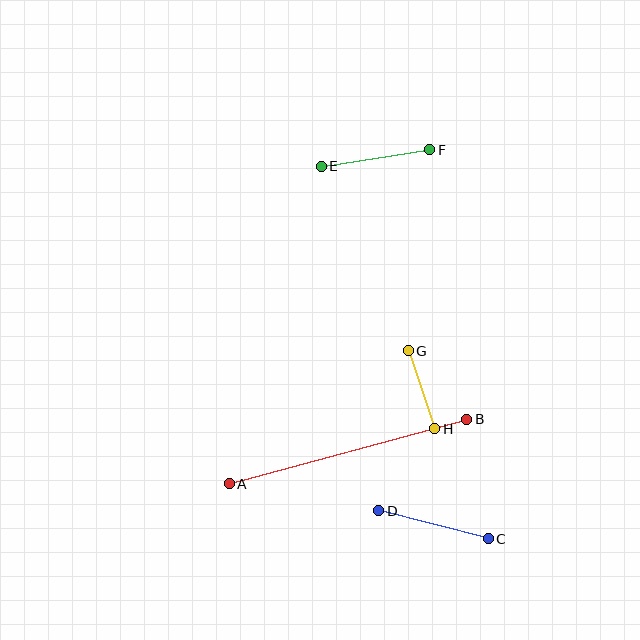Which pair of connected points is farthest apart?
Points A and B are farthest apart.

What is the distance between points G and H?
The distance is approximately 82 pixels.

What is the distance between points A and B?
The distance is approximately 246 pixels.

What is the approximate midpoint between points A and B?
The midpoint is at approximately (348, 451) pixels.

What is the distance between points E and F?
The distance is approximately 110 pixels.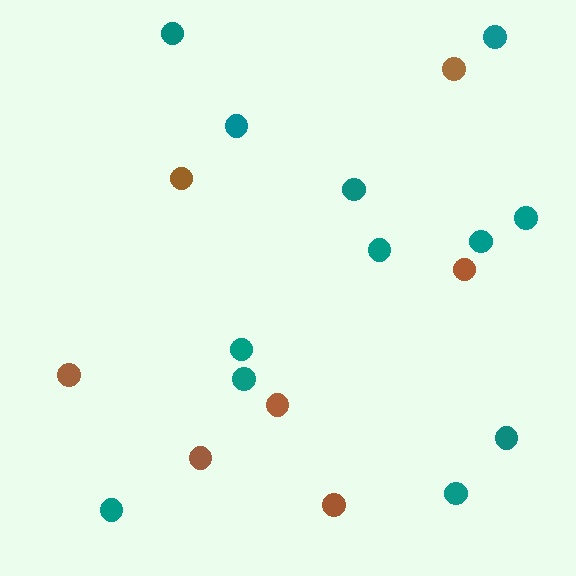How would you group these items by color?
There are 2 groups: one group of teal circles (12) and one group of brown circles (7).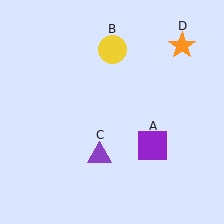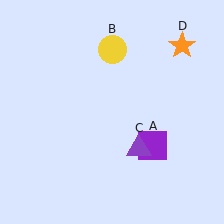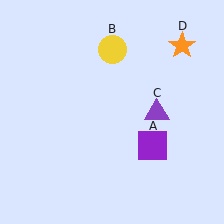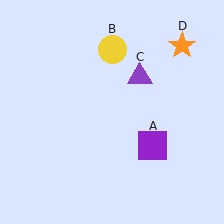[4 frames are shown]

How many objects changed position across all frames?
1 object changed position: purple triangle (object C).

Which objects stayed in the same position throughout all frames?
Purple square (object A) and yellow circle (object B) and orange star (object D) remained stationary.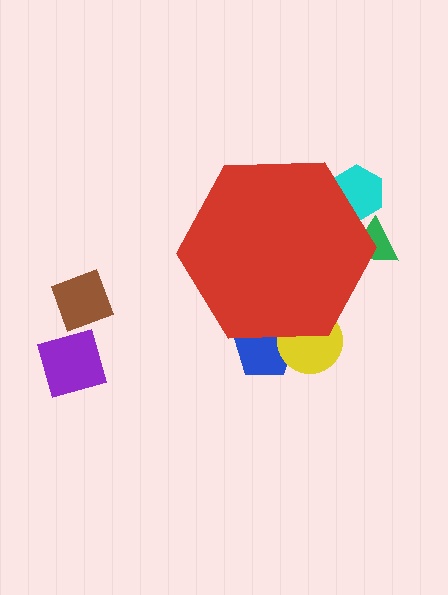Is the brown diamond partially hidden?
No, the brown diamond is fully visible.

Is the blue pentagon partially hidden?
Yes, the blue pentagon is partially hidden behind the red hexagon.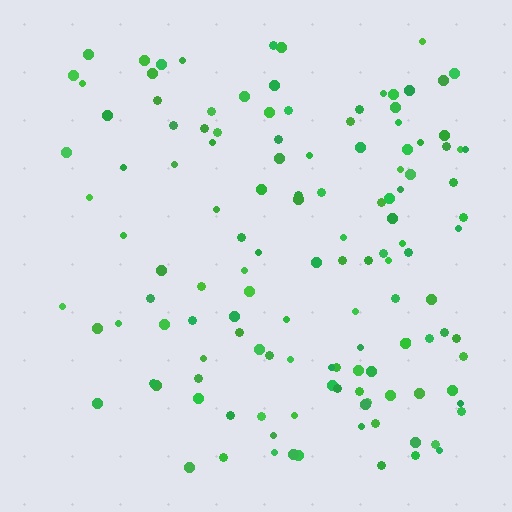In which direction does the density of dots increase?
From left to right, with the right side densest.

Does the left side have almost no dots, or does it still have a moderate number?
Still a moderate number, just noticeably fewer than the right.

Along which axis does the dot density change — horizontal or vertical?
Horizontal.